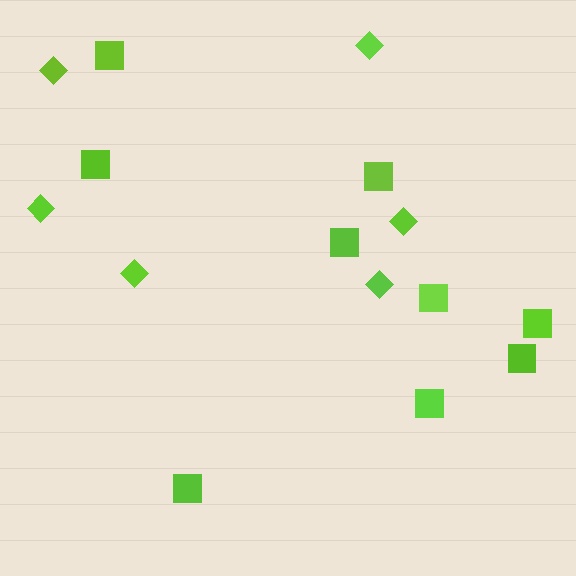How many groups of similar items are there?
There are 2 groups: one group of diamonds (6) and one group of squares (9).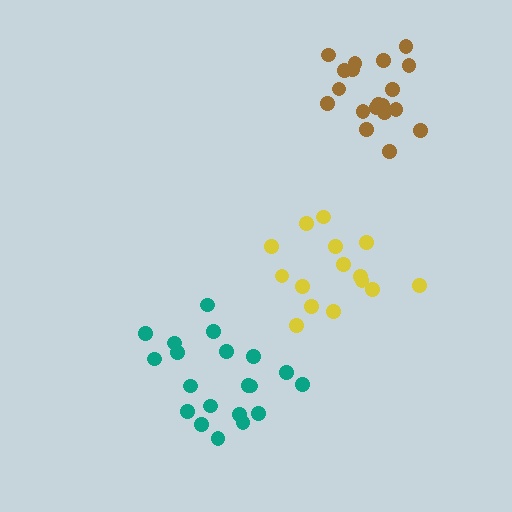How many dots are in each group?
Group 1: 20 dots, Group 2: 20 dots, Group 3: 15 dots (55 total).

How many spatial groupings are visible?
There are 3 spatial groupings.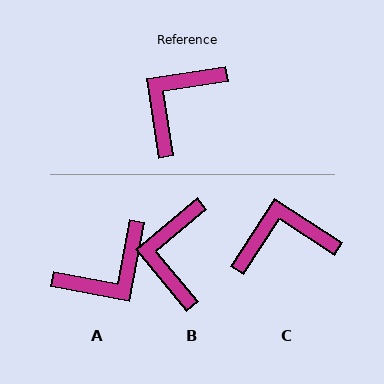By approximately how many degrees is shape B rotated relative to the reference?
Approximately 31 degrees counter-clockwise.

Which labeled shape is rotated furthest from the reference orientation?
A, about 161 degrees away.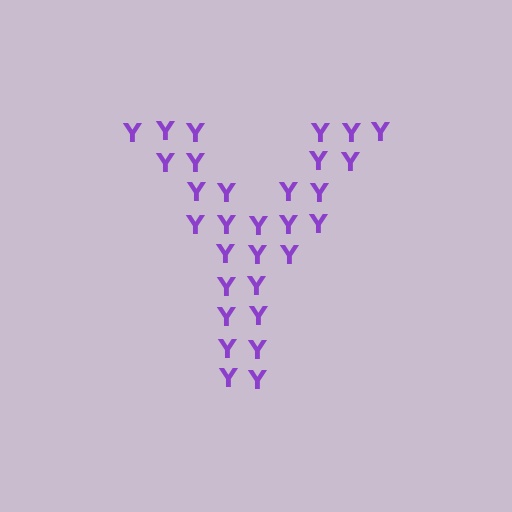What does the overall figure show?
The overall figure shows the letter Y.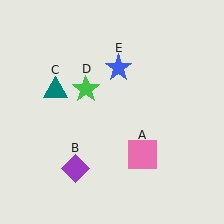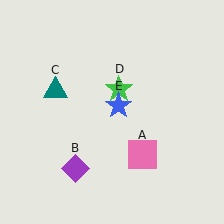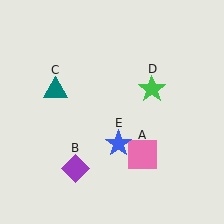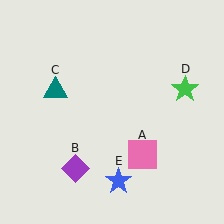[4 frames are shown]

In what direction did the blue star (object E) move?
The blue star (object E) moved down.